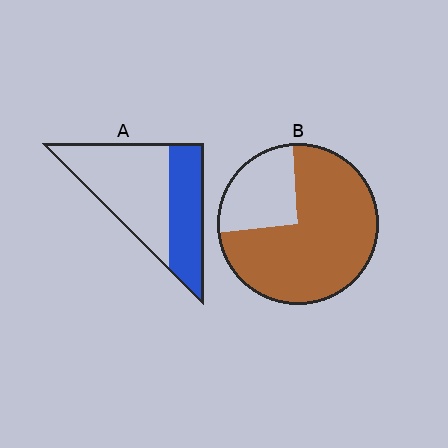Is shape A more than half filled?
No.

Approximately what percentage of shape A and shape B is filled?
A is approximately 40% and B is approximately 75%.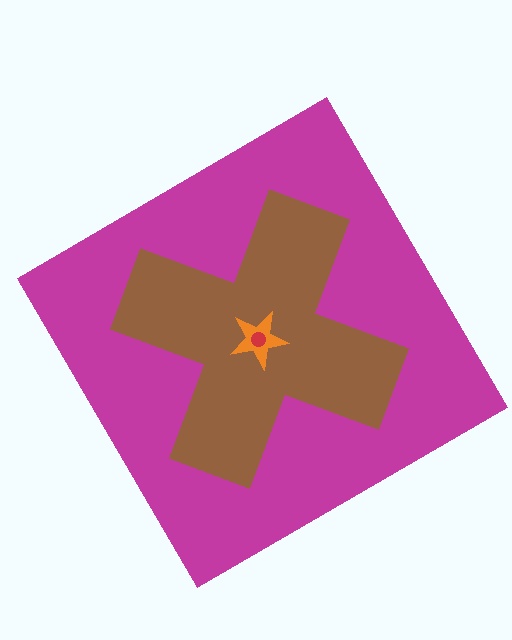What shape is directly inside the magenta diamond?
The brown cross.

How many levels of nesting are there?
4.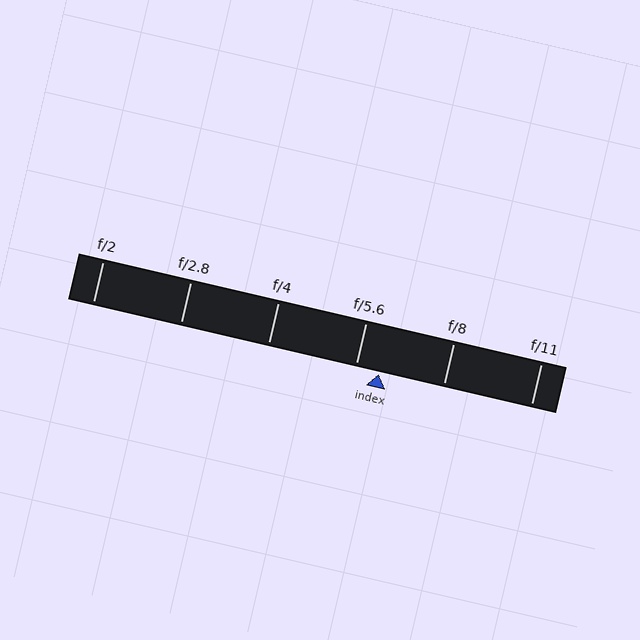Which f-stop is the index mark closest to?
The index mark is closest to f/5.6.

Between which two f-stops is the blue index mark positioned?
The index mark is between f/5.6 and f/8.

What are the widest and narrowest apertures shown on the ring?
The widest aperture shown is f/2 and the narrowest is f/11.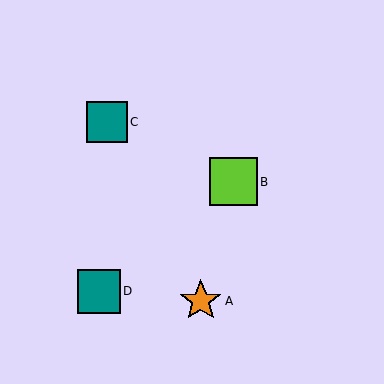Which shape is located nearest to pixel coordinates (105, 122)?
The teal square (labeled C) at (107, 122) is nearest to that location.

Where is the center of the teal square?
The center of the teal square is at (107, 122).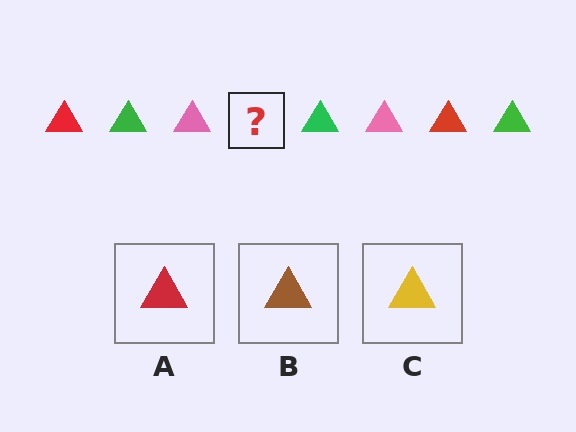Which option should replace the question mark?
Option A.